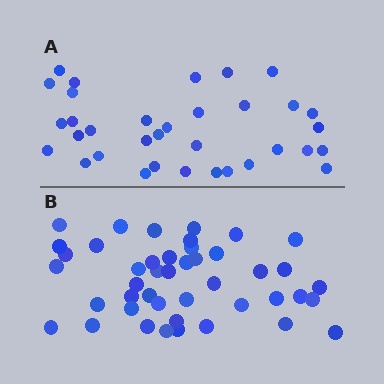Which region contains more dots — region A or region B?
Region B (the bottom region) has more dots.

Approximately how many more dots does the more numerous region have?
Region B has roughly 10 or so more dots than region A.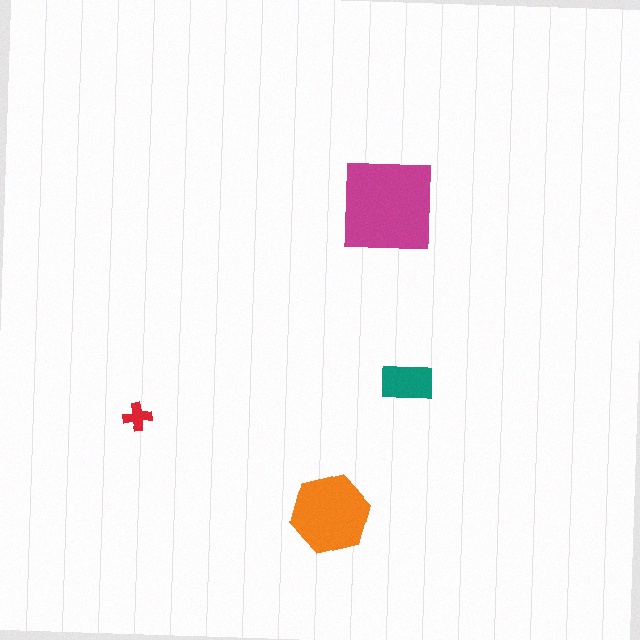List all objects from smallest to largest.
The red cross, the teal rectangle, the orange hexagon, the magenta square.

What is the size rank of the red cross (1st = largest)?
4th.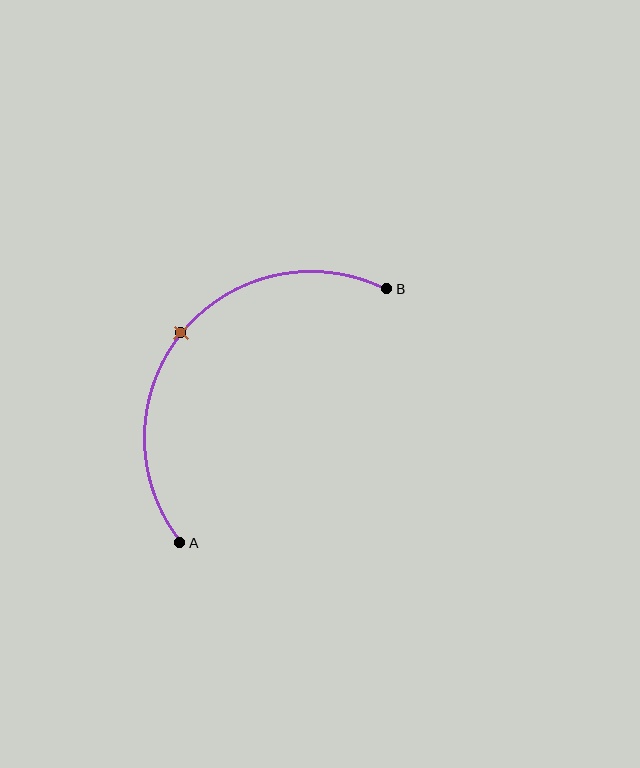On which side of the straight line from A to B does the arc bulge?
The arc bulges above and to the left of the straight line connecting A and B.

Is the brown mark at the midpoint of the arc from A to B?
Yes. The brown mark lies on the arc at equal arc-length from both A and B — it is the arc midpoint.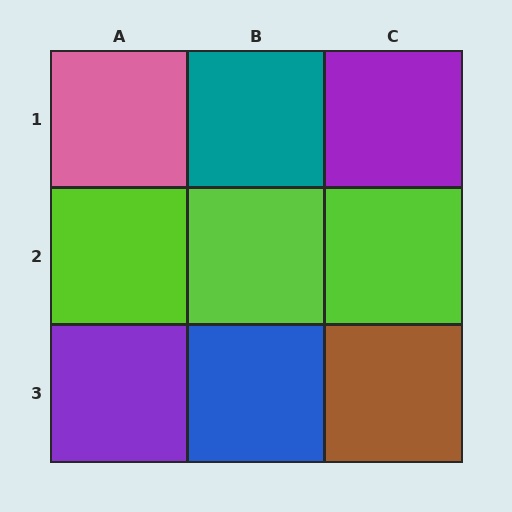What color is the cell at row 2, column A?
Lime.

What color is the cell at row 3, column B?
Blue.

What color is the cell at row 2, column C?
Lime.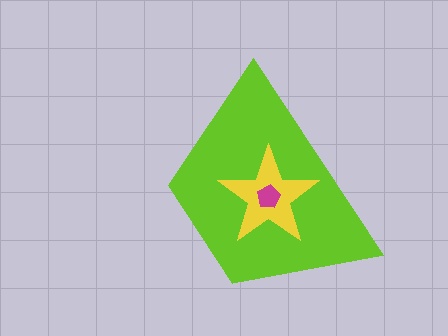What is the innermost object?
The magenta pentagon.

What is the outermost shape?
The lime trapezoid.